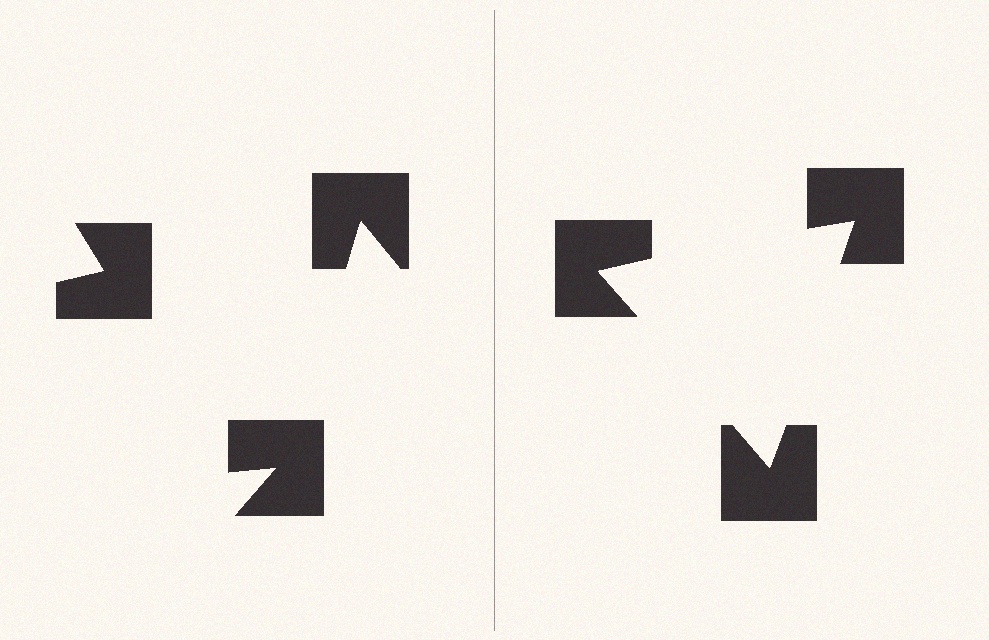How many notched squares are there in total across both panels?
6 — 3 on each side.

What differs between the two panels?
The notched squares are positioned identically on both sides; only the wedge orientations differ. On the right they align to a triangle; on the left they are misaligned.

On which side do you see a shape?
An illusory triangle appears on the right side. On the left side the wedge cuts are rotated, so no coherent shape forms.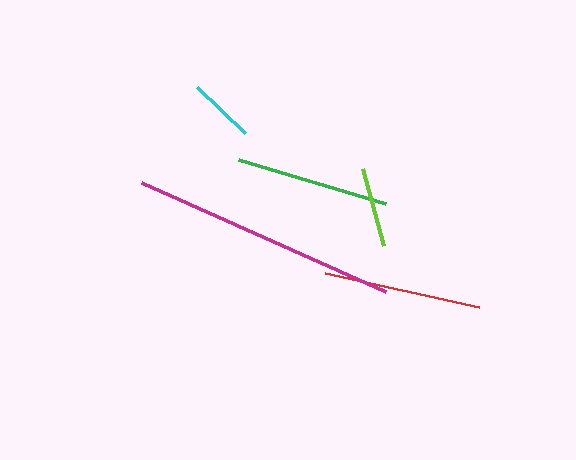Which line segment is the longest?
The magenta line is the longest at approximately 267 pixels.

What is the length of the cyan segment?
The cyan segment is approximately 66 pixels long.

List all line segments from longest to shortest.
From longest to shortest: magenta, red, green, lime, cyan.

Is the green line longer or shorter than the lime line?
The green line is longer than the lime line.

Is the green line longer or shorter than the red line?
The red line is longer than the green line.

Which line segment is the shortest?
The cyan line is the shortest at approximately 66 pixels.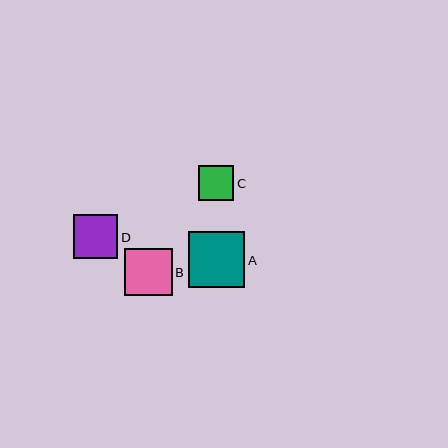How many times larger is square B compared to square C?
Square B is approximately 1.4 times the size of square C.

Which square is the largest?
Square A is the largest with a size of approximately 56 pixels.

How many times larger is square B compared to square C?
Square B is approximately 1.4 times the size of square C.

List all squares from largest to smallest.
From largest to smallest: A, B, D, C.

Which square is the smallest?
Square C is the smallest with a size of approximately 35 pixels.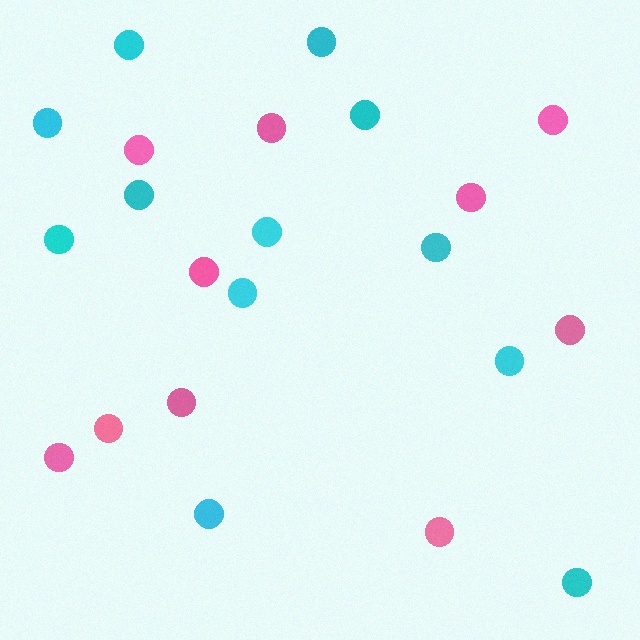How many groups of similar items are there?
There are 2 groups: one group of pink circles (10) and one group of cyan circles (12).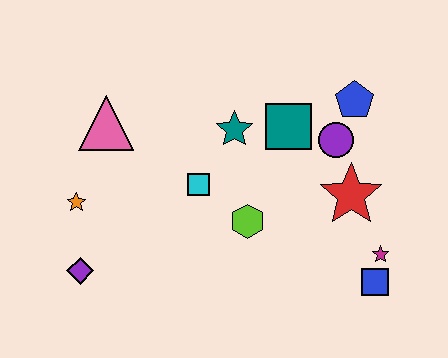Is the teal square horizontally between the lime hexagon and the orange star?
No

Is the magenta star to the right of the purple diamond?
Yes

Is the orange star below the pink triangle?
Yes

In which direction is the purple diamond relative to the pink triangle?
The purple diamond is below the pink triangle.